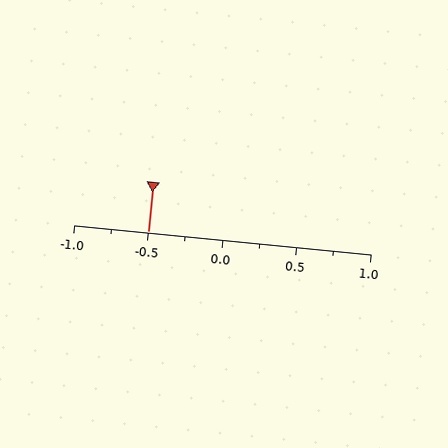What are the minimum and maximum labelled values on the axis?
The axis runs from -1.0 to 1.0.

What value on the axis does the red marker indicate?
The marker indicates approximately -0.5.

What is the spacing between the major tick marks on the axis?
The major ticks are spaced 0.5 apart.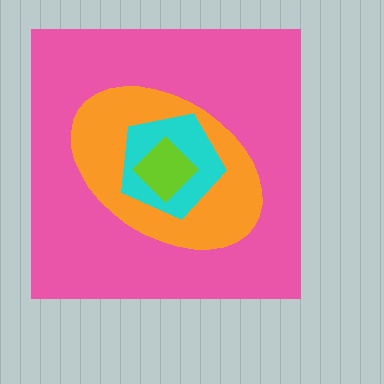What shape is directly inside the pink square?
The orange ellipse.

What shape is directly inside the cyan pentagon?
The lime diamond.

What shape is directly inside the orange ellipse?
The cyan pentagon.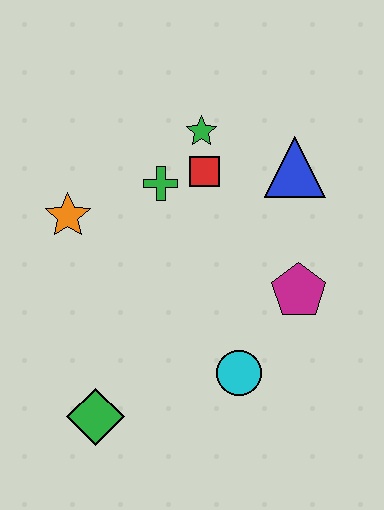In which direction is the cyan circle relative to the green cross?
The cyan circle is below the green cross.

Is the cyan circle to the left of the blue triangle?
Yes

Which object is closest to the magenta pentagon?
The cyan circle is closest to the magenta pentagon.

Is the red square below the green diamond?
No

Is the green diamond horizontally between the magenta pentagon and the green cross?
No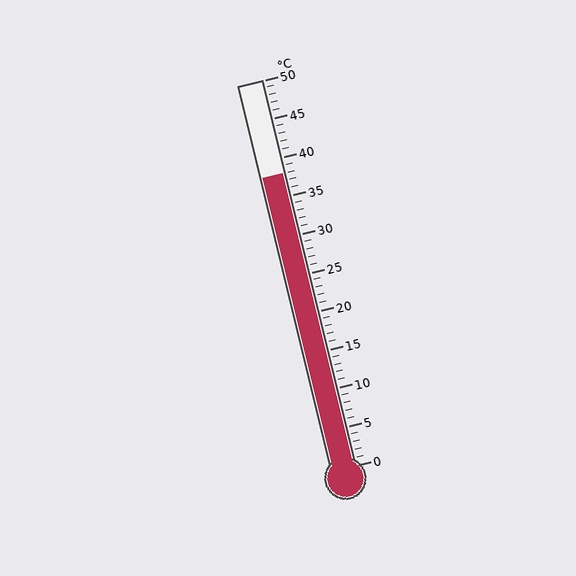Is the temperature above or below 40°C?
The temperature is below 40°C.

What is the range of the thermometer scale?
The thermometer scale ranges from 0°C to 50°C.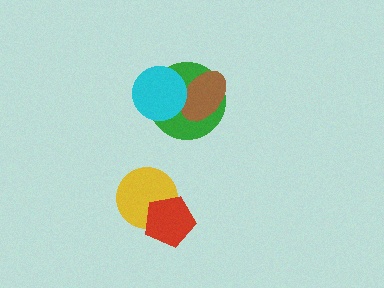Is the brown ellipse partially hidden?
Yes, it is partially covered by another shape.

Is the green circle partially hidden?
Yes, it is partially covered by another shape.